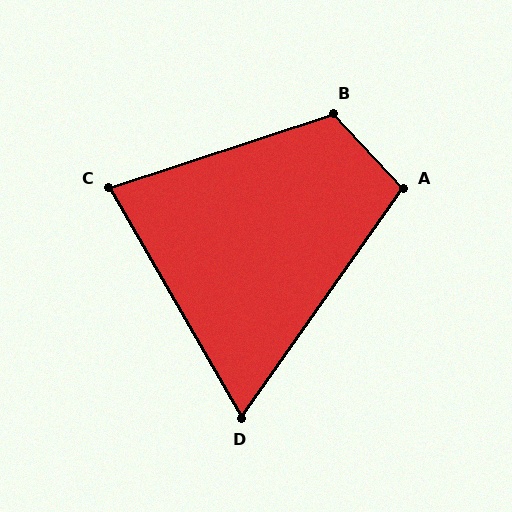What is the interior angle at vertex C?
Approximately 78 degrees (acute).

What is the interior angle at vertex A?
Approximately 102 degrees (obtuse).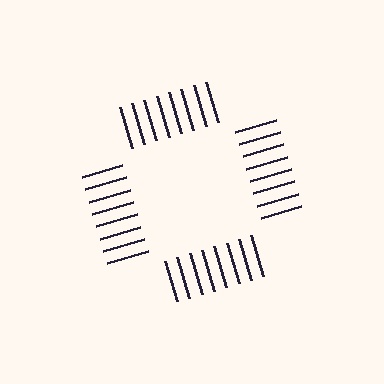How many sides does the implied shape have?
4 sides — the line-ends trace a square.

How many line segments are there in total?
32 — 8 along each of the 4 edges.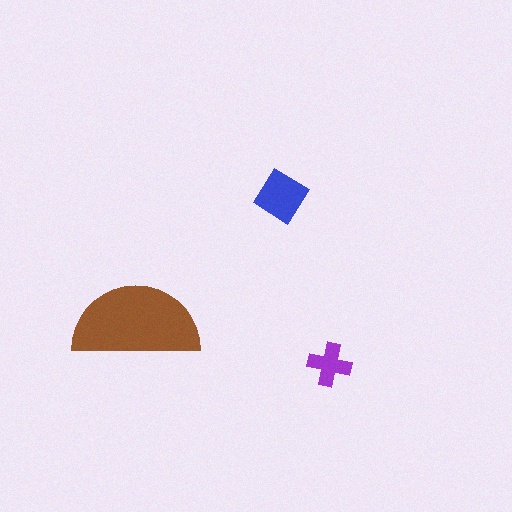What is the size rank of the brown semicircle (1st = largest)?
1st.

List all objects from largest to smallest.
The brown semicircle, the blue diamond, the purple cross.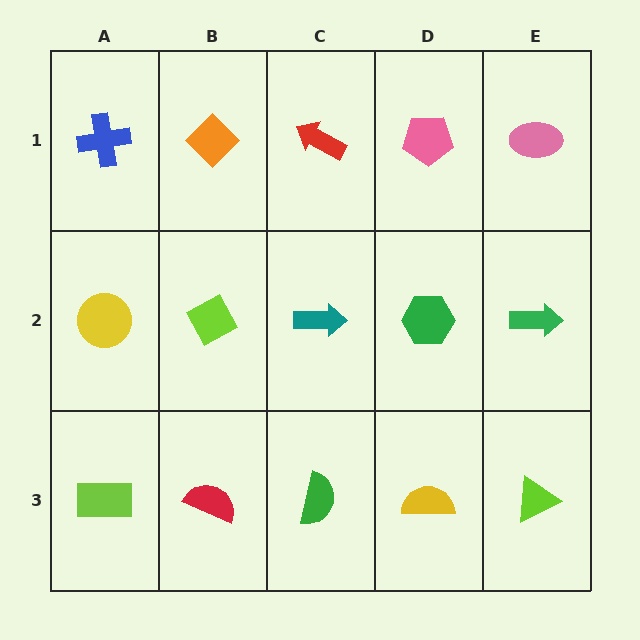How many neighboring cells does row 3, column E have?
2.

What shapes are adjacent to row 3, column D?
A green hexagon (row 2, column D), a green semicircle (row 3, column C), a lime triangle (row 3, column E).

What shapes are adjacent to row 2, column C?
A red arrow (row 1, column C), a green semicircle (row 3, column C), a lime diamond (row 2, column B), a green hexagon (row 2, column D).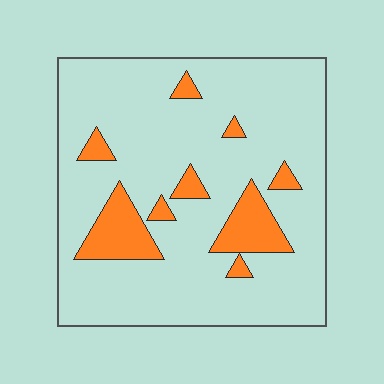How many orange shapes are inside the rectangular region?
9.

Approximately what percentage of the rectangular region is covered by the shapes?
Approximately 15%.